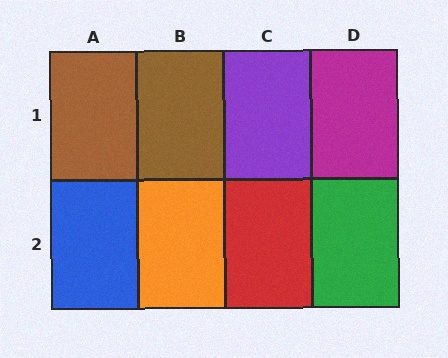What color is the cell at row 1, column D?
Magenta.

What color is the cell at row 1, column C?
Purple.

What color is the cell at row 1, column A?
Brown.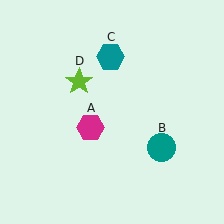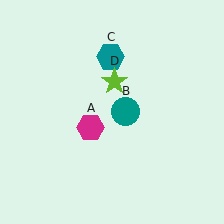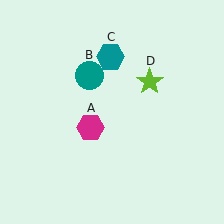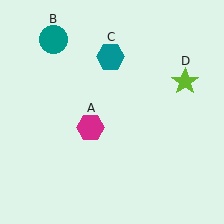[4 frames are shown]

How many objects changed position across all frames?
2 objects changed position: teal circle (object B), lime star (object D).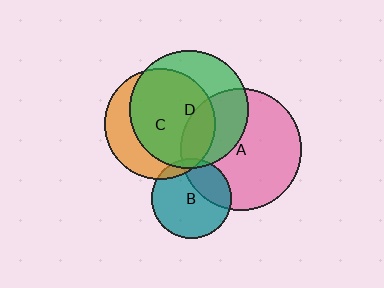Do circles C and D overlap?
Yes.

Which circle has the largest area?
Circle A (pink).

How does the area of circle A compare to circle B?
Approximately 2.3 times.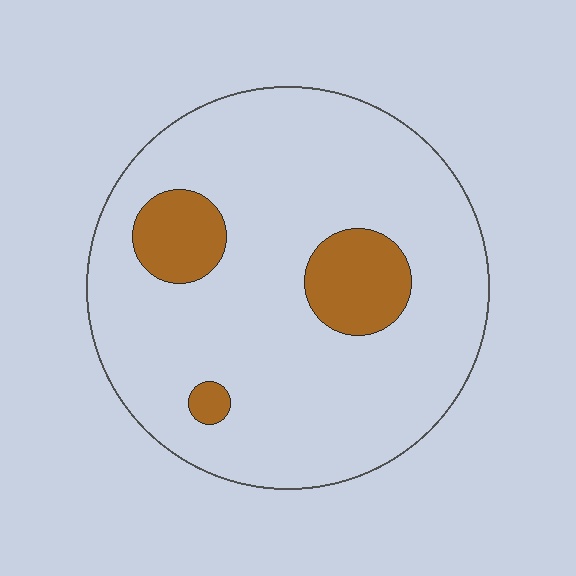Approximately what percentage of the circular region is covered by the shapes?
Approximately 15%.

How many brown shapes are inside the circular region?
3.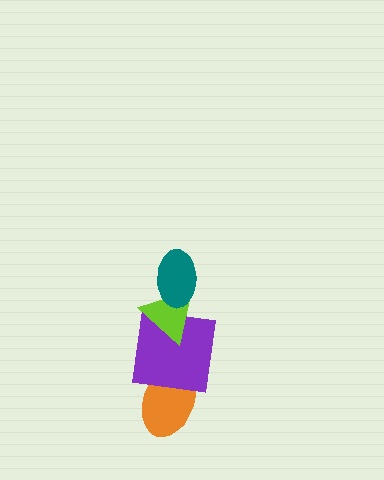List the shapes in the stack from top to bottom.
From top to bottom: the teal ellipse, the lime triangle, the purple square, the orange ellipse.